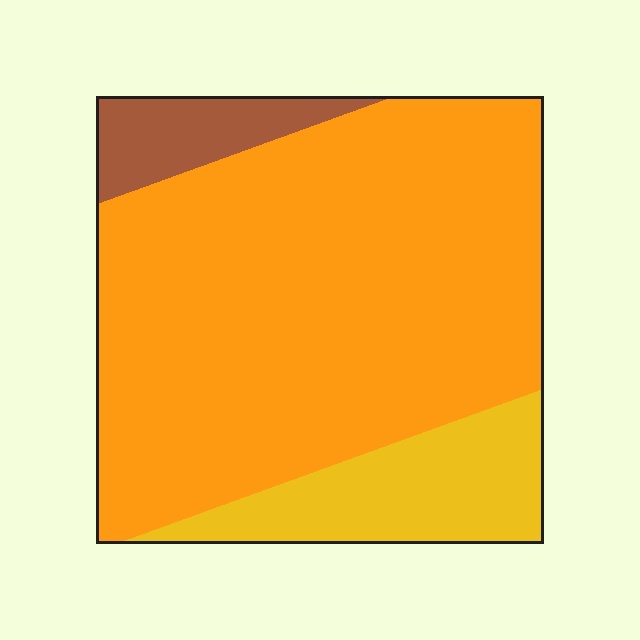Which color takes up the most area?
Orange, at roughly 75%.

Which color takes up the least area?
Brown, at roughly 10%.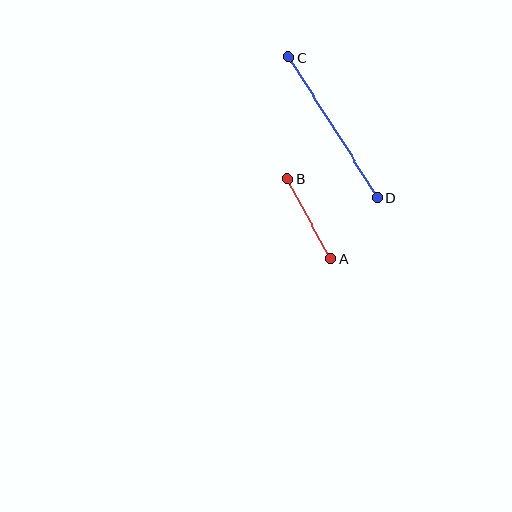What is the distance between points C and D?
The distance is approximately 166 pixels.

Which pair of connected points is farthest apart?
Points C and D are farthest apart.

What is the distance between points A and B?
The distance is approximately 91 pixels.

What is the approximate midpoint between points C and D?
The midpoint is at approximately (333, 128) pixels.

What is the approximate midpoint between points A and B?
The midpoint is at approximately (309, 219) pixels.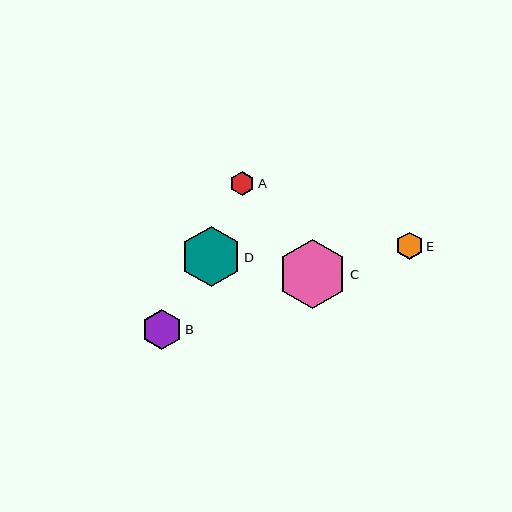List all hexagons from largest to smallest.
From largest to smallest: C, D, B, E, A.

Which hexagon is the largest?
Hexagon C is the largest with a size of approximately 70 pixels.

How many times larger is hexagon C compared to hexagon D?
Hexagon C is approximately 1.1 times the size of hexagon D.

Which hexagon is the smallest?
Hexagon A is the smallest with a size of approximately 25 pixels.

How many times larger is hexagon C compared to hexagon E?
Hexagon C is approximately 2.6 times the size of hexagon E.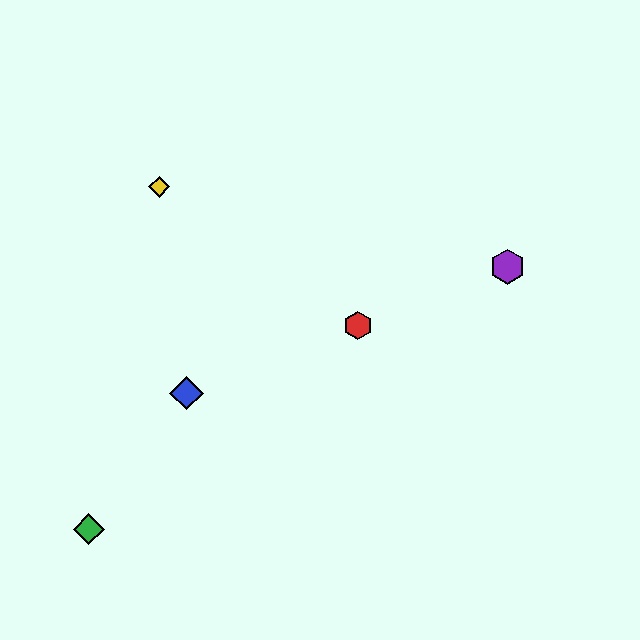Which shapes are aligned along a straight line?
The red hexagon, the blue diamond, the purple hexagon are aligned along a straight line.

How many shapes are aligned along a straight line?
3 shapes (the red hexagon, the blue diamond, the purple hexagon) are aligned along a straight line.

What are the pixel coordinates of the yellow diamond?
The yellow diamond is at (159, 187).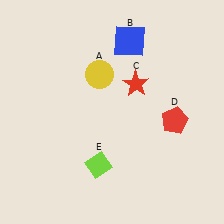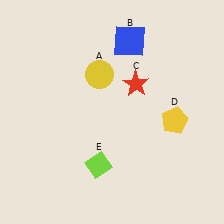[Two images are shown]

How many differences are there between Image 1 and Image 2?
There is 1 difference between the two images.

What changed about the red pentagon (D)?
In Image 1, D is red. In Image 2, it changed to yellow.